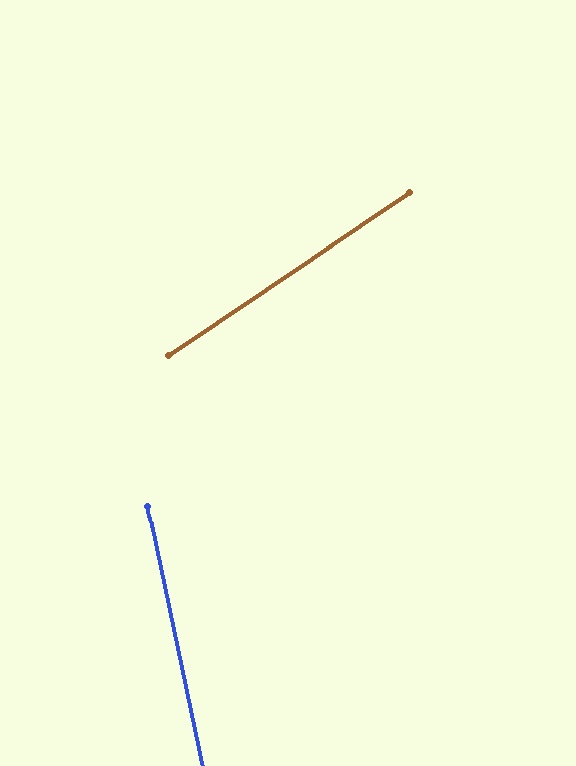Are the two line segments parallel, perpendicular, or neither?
Neither parallel nor perpendicular — they differ by about 68°.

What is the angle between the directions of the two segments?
Approximately 68 degrees.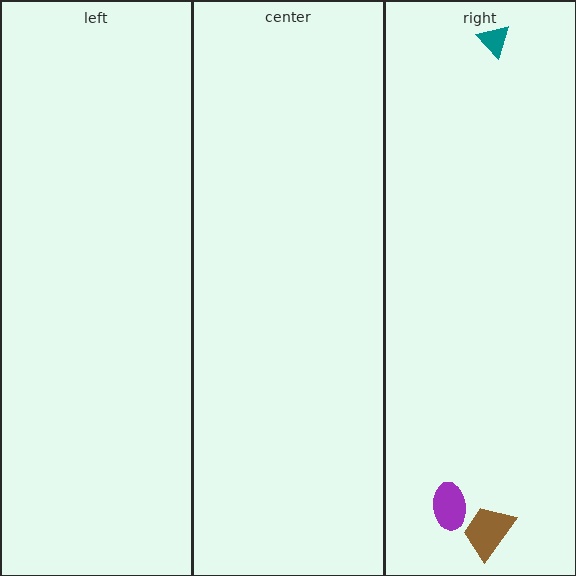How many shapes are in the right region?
3.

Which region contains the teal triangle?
The right region.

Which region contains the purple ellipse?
The right region.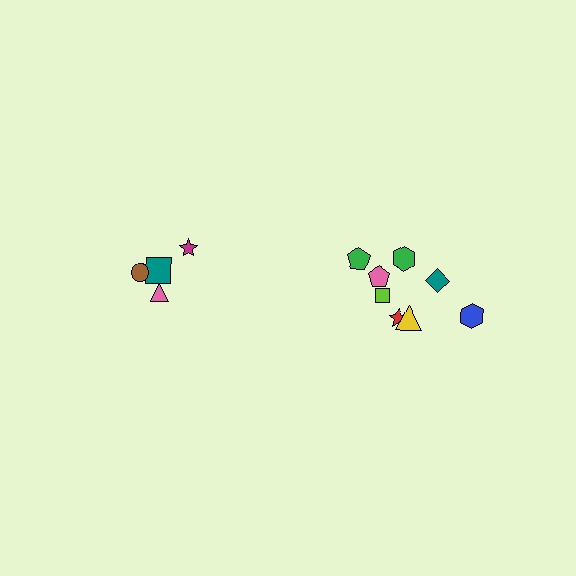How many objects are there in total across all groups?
There are 12 objects.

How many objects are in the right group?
There are 8 objects.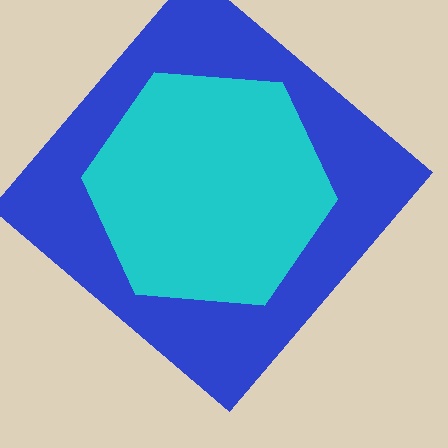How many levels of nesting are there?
2.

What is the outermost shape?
The blue diamond.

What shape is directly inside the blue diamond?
The cyan hexagon.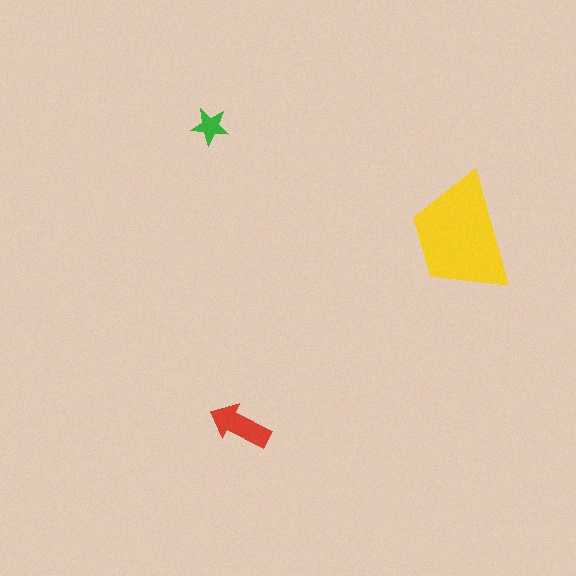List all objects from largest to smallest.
The yellow trapezoid, the red arrow, the green star.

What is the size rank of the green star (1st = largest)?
3rd.